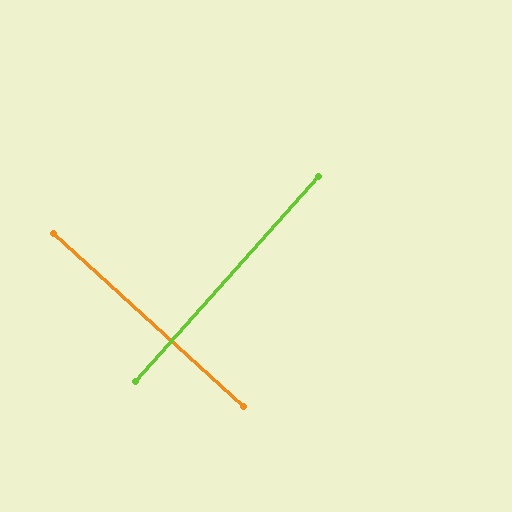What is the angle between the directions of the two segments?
Approximately 90 degrees.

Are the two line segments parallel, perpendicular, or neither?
Perpendicular — they meet at approximately 90°.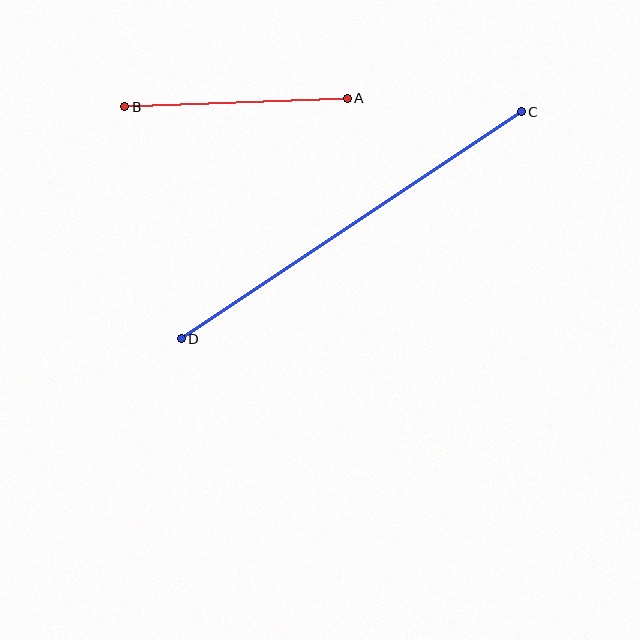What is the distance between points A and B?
The distance is approximately 222 pixels.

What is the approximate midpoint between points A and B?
The midpoint is at approximately (236, 103) pixels.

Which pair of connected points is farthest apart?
Points C and D are farthest apart.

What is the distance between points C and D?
The distance is approximately 409 pixels.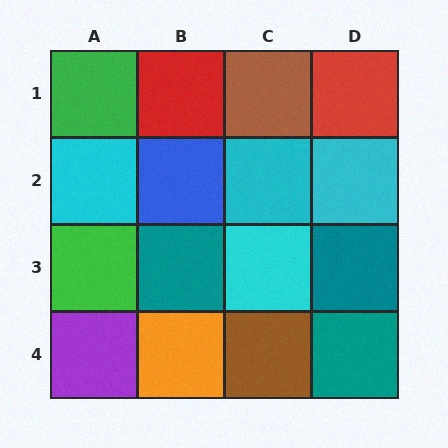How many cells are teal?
3 cells are teal.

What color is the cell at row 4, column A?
Purple.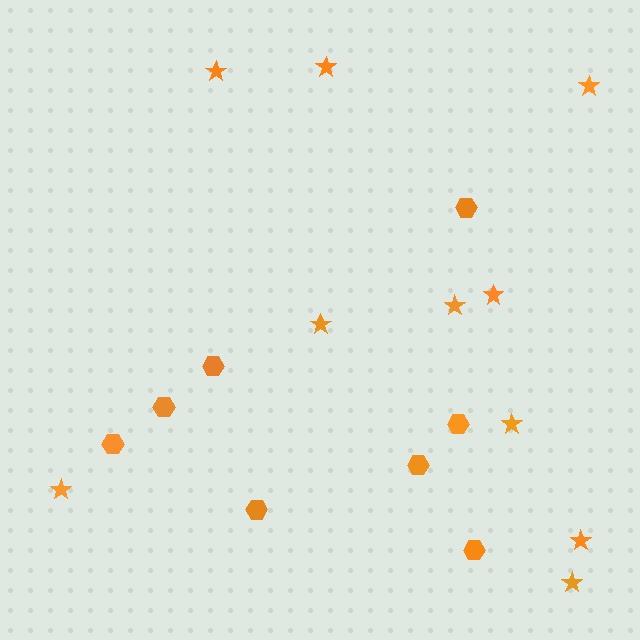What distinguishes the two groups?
There are 2 groups: one group of stars (10) and one group of hexagons (8).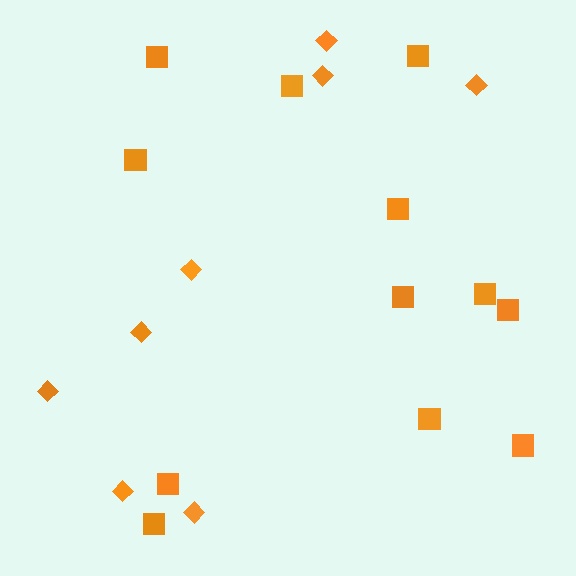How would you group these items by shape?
There are 2 groups: one group of diamonds (8) and one group of squares (12).